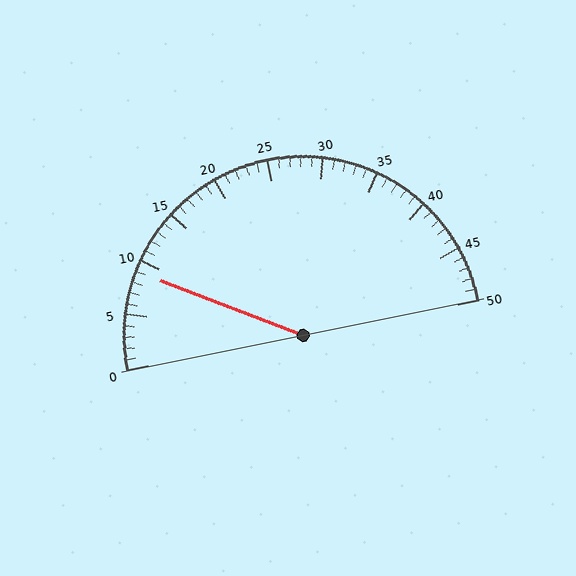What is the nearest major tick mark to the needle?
The nearest major tick mark is 10.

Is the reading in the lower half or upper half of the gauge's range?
The reading is in the lower half of the range (0 to 50).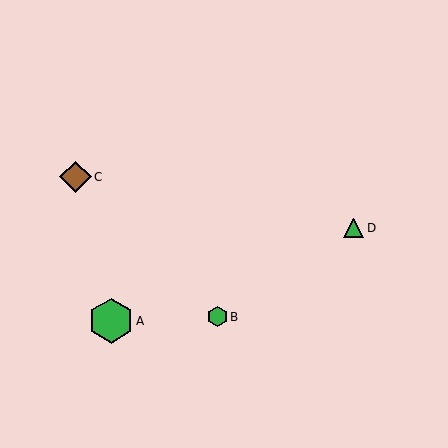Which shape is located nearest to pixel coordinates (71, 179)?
The brown diamond (labeled C) at (75, 177) is nearest to that location.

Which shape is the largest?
The green hexagon (labeled A) is the largest.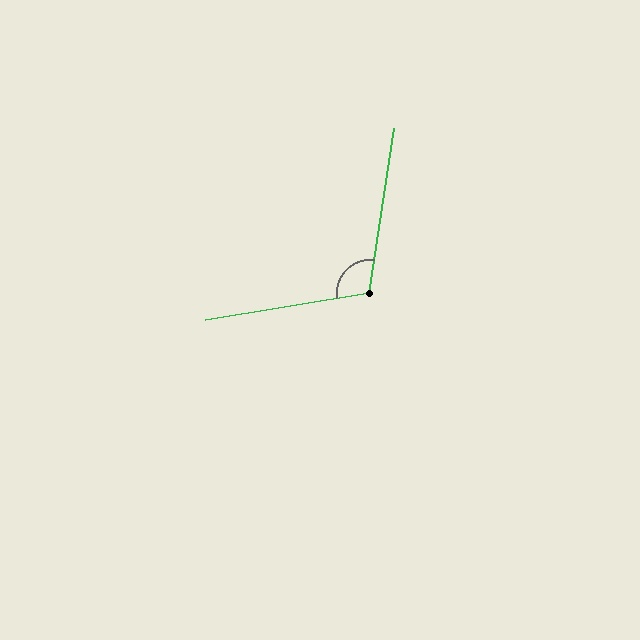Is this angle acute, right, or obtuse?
It is obtuse.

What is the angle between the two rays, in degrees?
Approximately 108 degrees.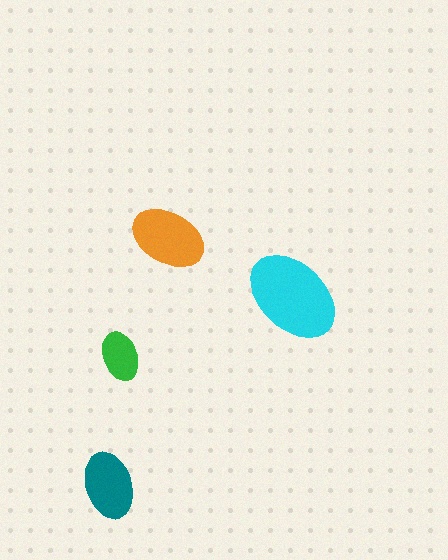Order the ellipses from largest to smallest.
the cyan one, the orange one, the teal one, the green one.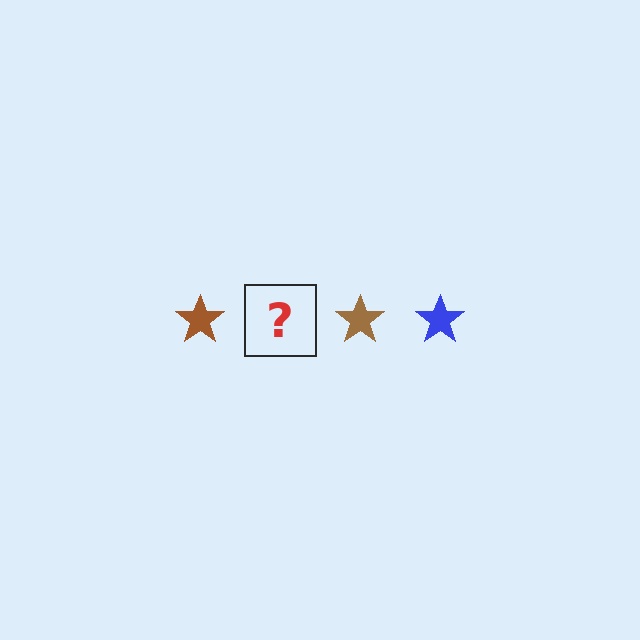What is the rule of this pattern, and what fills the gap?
The rule is that the pattern cycles through brown, blue stars. The gap should be filled with a blue star.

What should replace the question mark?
The question mark should be replaced with a blue star.